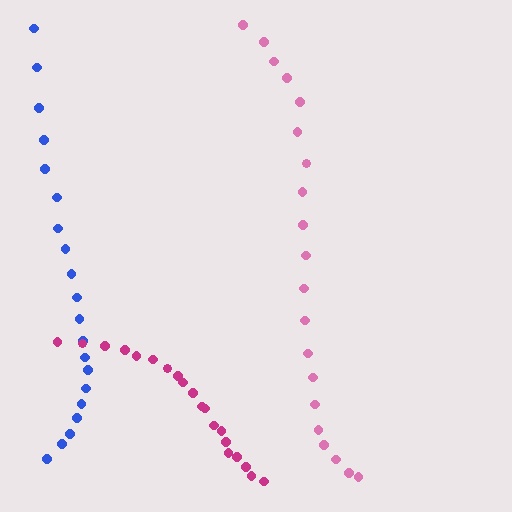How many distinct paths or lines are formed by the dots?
There are 3 distinct paths.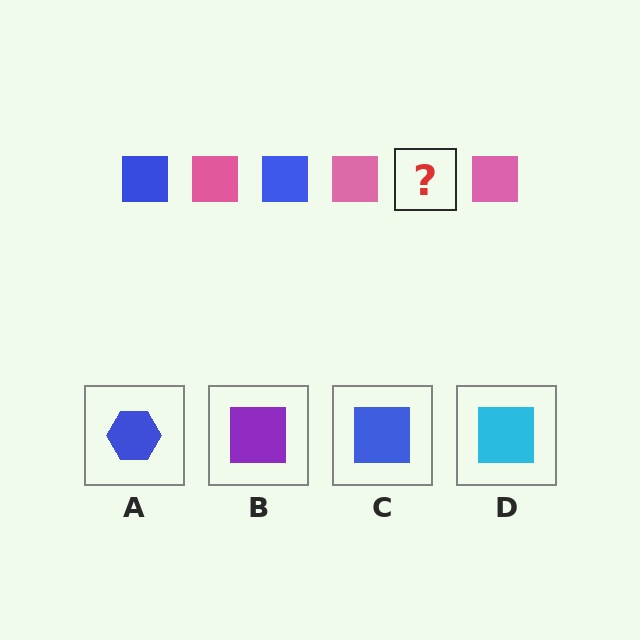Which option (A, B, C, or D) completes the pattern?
C.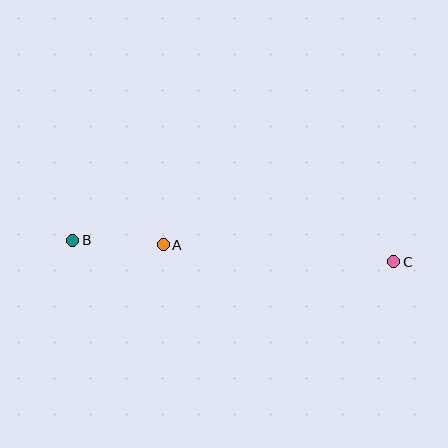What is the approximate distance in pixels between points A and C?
The distance between A and C is approximately 231 pixels.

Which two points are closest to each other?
Points A and B are closest to each other.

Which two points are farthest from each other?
Points B and C are farthest from each other.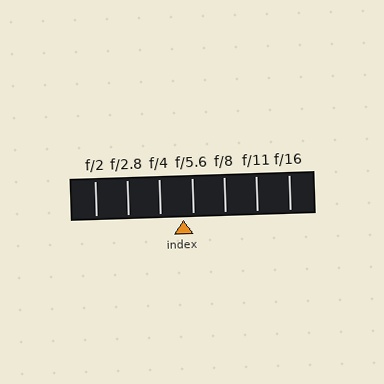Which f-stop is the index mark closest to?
The index mark is closest to f/5.6.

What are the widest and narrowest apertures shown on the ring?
The widest aperture shown is f/2 and the narrowest is f/16.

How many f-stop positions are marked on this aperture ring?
There are 7 f-stop positions marked.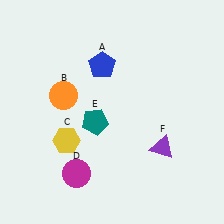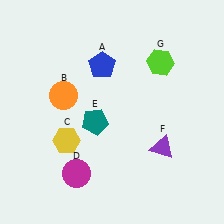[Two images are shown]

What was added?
A lime hexagon (G) was added in Image 2.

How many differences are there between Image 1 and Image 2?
There is 1 difference between the two images.